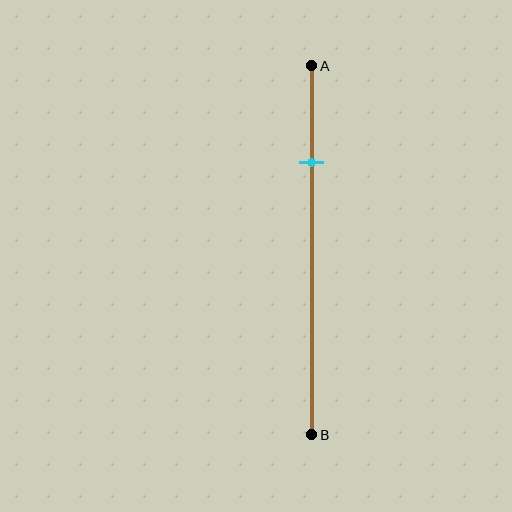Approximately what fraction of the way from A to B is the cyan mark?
The cyan mark is approximately 25% of the way from A to B.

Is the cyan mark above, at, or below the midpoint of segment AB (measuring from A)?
The cyan mark is above the midpoint of segment AB.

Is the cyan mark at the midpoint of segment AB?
No, the mark is at about 25% from A, not at the 50% midpoint.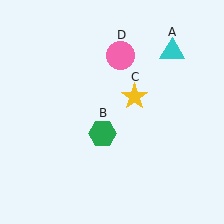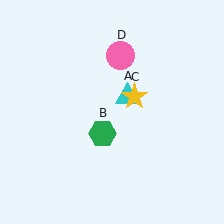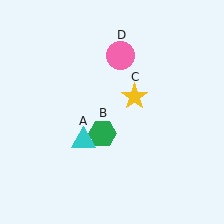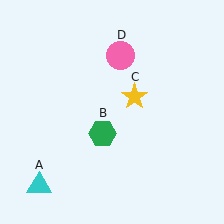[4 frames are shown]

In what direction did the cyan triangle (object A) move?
The cyan triangle (object A) moved down and to the left.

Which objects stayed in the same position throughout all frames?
Green hexagon (object B) and yellow star (object C) and pink circle (object D) remained stationary.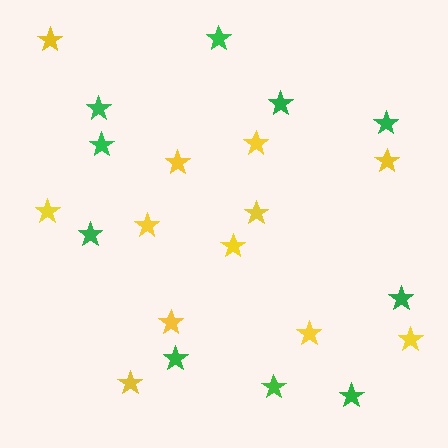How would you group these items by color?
There are 2 groups: one group of yellow stars (12) and one group of green stars (10).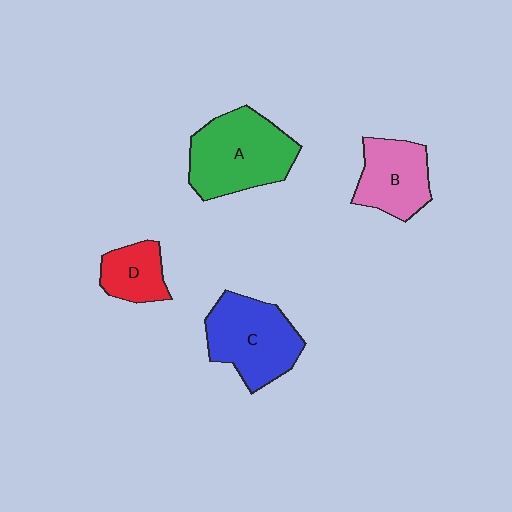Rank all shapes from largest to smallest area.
From largest to smallest: A (green), C (blue), B (pink), D (red).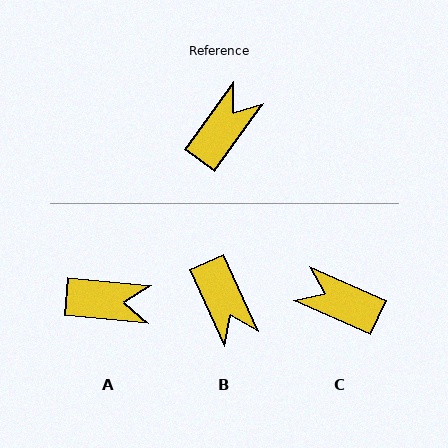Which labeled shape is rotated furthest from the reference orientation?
B, about 120 degrees away.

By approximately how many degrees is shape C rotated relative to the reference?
Approximately 102 degrees counter-clockwise.